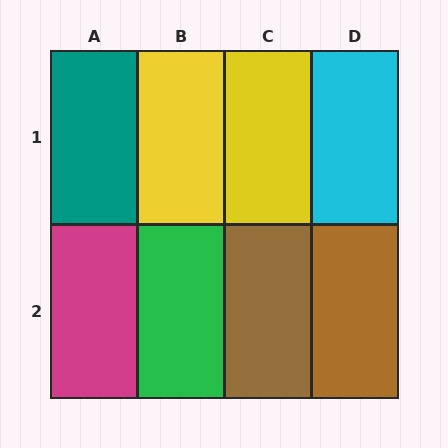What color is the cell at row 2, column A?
Magenta.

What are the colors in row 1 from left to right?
Teal, yellow, yellow, cyan.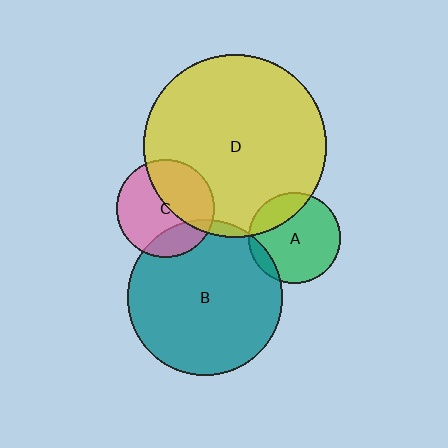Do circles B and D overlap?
Yes.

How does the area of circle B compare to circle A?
Approximately 2.9 times.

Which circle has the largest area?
Circle D (yellow).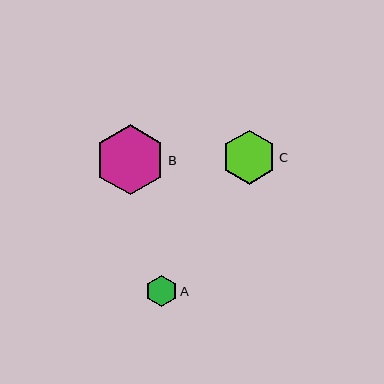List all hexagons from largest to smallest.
From largest to smallest: B, C, A.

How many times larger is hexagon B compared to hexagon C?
Hexagon B is approximately 1.3 times the size of hexagon C.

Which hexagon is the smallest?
Hexagon A is the smallest with a size of approximately 32 pixels.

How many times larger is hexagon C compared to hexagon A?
Hexagon C is approximately 1.7 times the size of hexagon A.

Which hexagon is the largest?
Hexagon B is the largest with a size of approximately 70 pixels.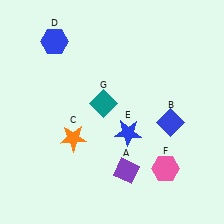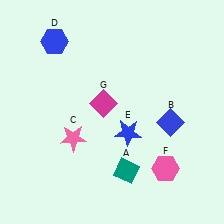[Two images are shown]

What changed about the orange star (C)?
In Image 1, C is orange. In Image 2, it changed to pink.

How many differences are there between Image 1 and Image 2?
There are 3 differences between the two images.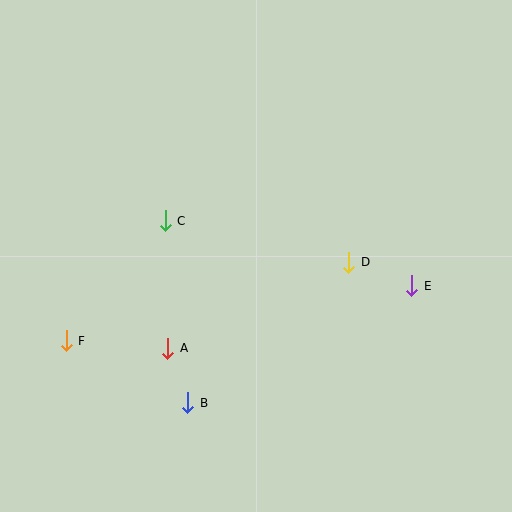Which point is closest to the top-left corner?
Point C is closest to the top-left corner.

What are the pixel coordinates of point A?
Point A is at (168, 348).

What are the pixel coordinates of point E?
Point E is at (412, 286).